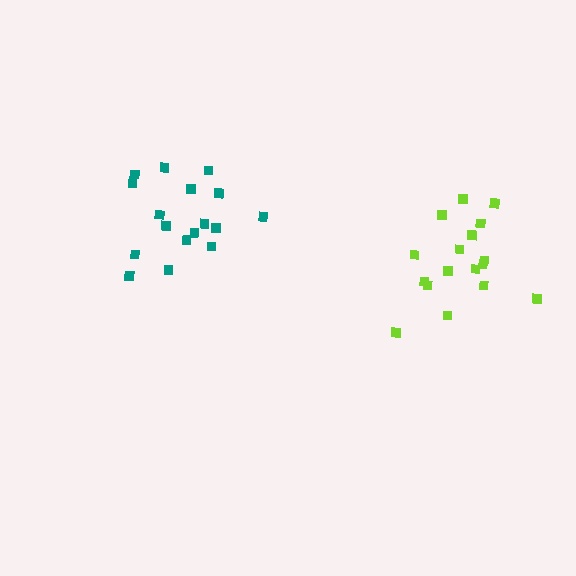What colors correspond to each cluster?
The clusters are colored: lime, teal.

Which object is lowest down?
The lime cluster is bottommost.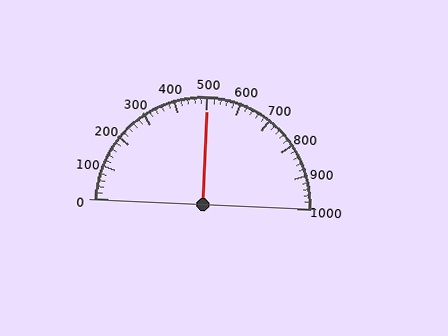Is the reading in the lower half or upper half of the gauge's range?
The reading is in the upper half of the range (0 to 1000).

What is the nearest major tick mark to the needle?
The nearest major tick mark is 500.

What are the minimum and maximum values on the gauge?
The gauge ranges from 0 to 1000.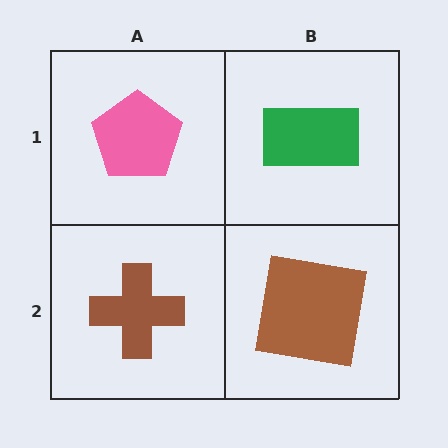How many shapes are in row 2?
2 shapes.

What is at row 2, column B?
A brown square.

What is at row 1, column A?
A pink pentagon.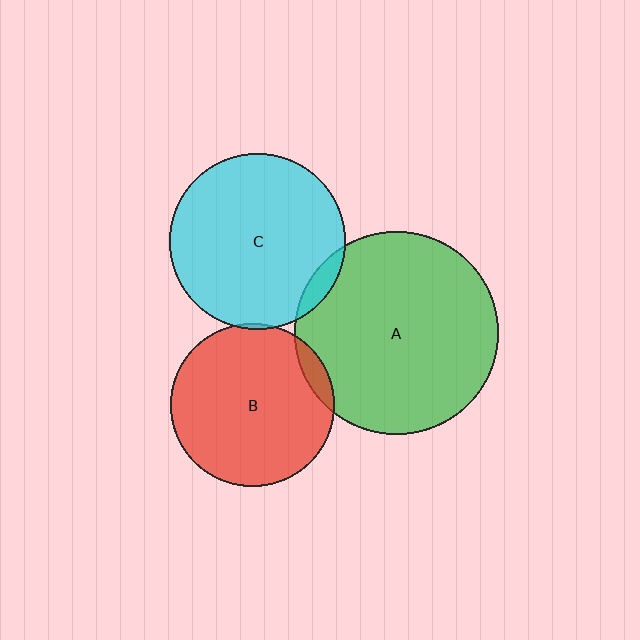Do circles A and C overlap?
Yes.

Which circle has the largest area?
Circle A (green).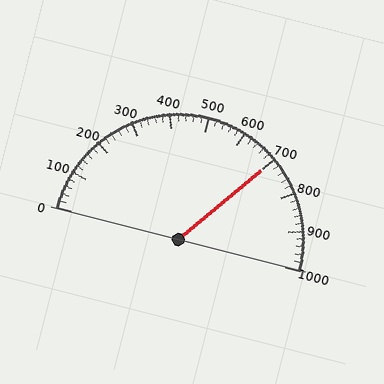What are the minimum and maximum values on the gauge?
The gauge ranges from 0 to 1000.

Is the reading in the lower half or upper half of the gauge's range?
The reading is in the upper half of the range (0 to 1000).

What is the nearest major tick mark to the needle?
The nearest major tick mark is 700.